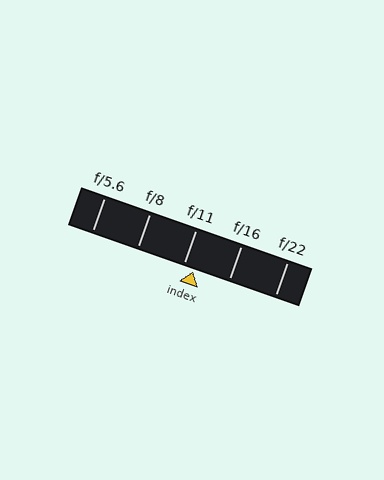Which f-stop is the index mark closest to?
The index mark is closest to f/11.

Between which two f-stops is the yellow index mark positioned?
The index mark is between f/11 and f/16.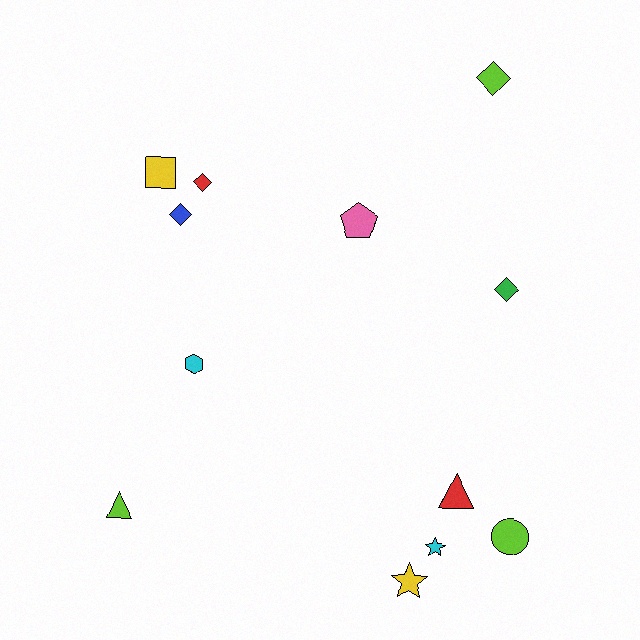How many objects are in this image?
There are 12 objects.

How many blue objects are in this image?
There is 1 blue object.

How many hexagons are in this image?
There is 1 hexagon.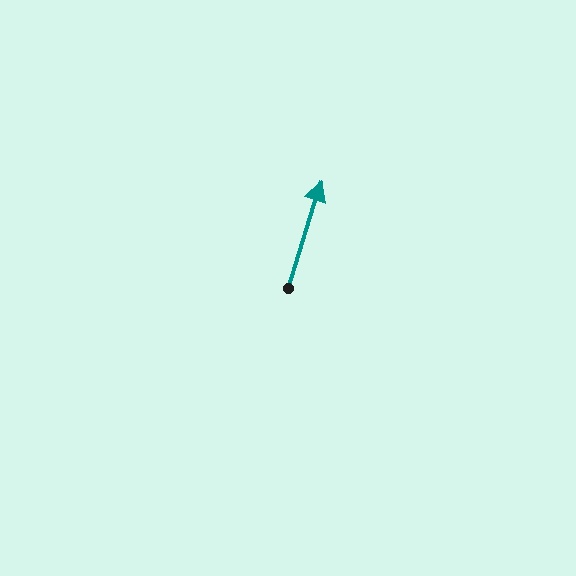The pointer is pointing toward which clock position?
Roughly 1 o'clock.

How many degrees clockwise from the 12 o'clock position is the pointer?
Approximately 17 degrees.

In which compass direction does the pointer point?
North.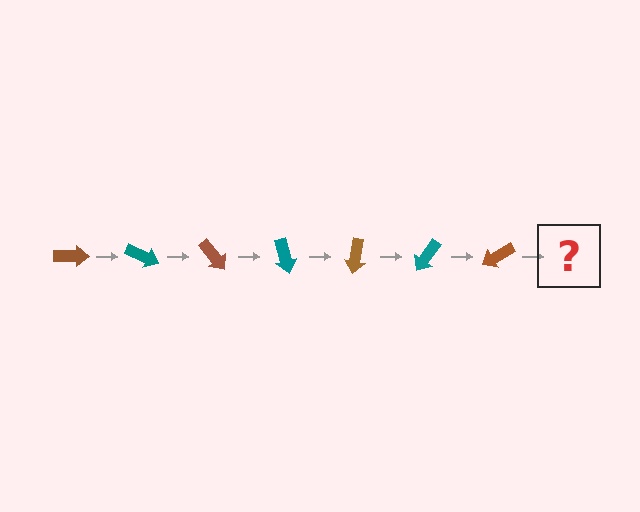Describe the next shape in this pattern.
It should be a teal arrow, rotated 175 degrees from the start.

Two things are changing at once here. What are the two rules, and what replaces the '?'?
The two rules are that it rotates 25 degrees each step and the color cycles through brown and teal. The '?' should be a teal arrow, rotated 175 degrees from the start.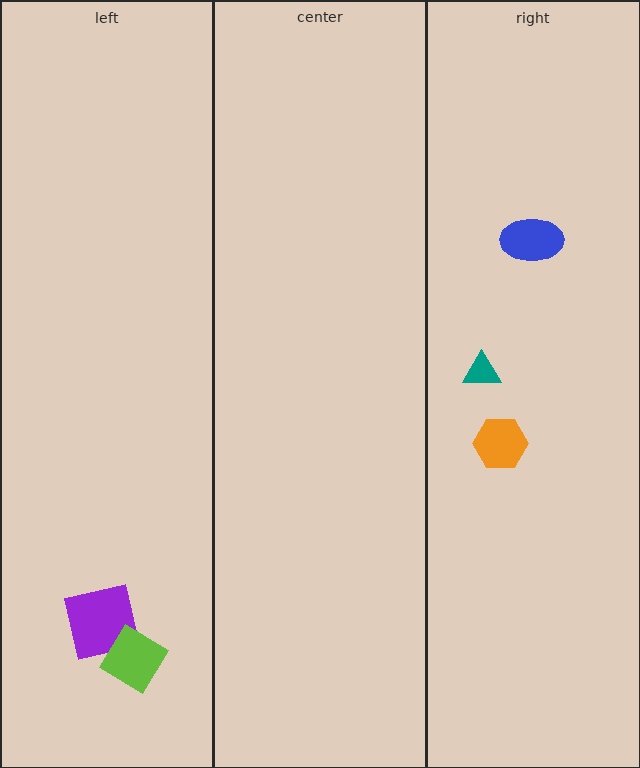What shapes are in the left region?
The purple square, the lime diamond.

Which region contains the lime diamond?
The left region.